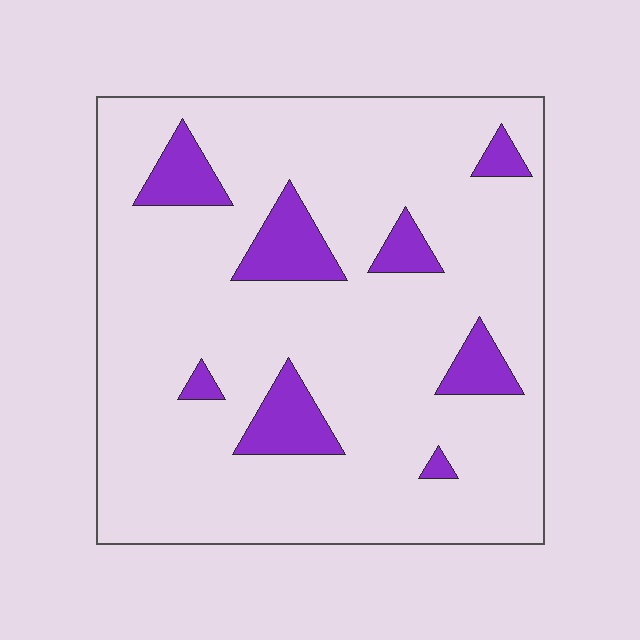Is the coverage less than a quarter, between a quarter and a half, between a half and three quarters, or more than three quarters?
Less than a quarter.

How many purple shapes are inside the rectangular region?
8.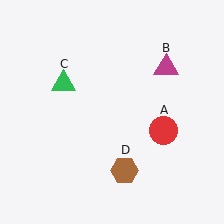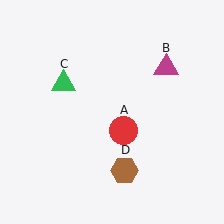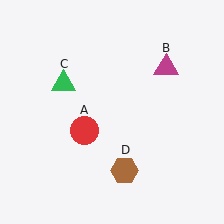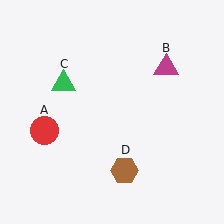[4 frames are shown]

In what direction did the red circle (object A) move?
The red circle (object A) moved left.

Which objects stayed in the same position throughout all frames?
Magenta triangle (object B) and green triangle (object C) and brown hexagon (object D) remained stationary.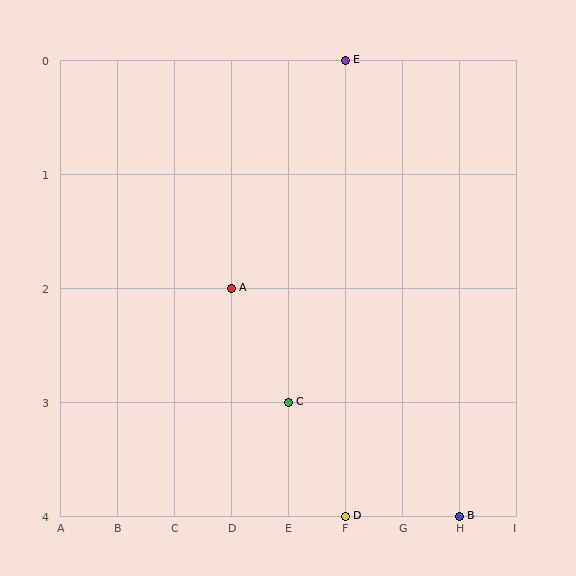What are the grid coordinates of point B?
Point B is at grid coordinates (H, 4).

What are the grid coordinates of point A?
Point A is at grid coordinates (D, 2).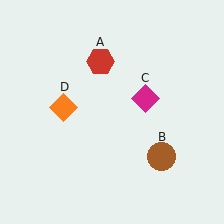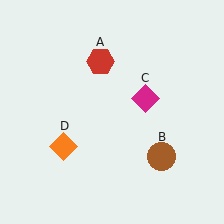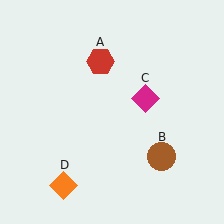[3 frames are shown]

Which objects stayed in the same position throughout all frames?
Red hexagon (object A) and brown circle (object B) and magenta diamond (object C) remained stationary.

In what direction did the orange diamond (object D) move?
The orange diamond (object D) moved down.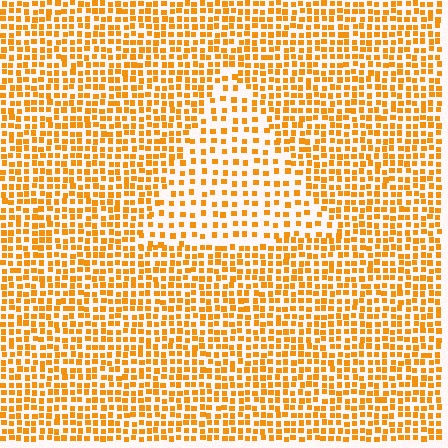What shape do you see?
I see a triangle.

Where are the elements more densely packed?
The elements are more densely packed outside the triangle boundary.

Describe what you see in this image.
The image contains small orange elements arranged at two different densities. A triangle-shaped region is visible where the elements are less densely packed than the surrounding area.